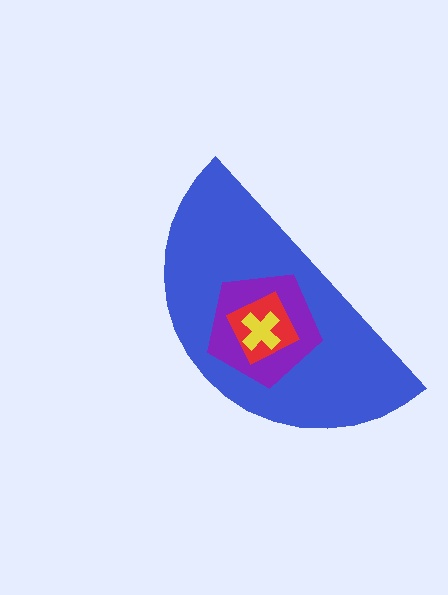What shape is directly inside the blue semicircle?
The purple pentagon.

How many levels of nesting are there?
4.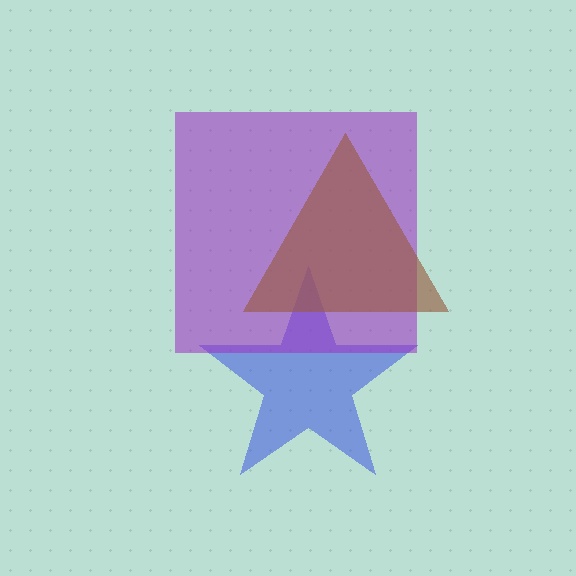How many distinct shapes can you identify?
There are 3 distinct shapes: a blue star, a purple square, a brown triangle.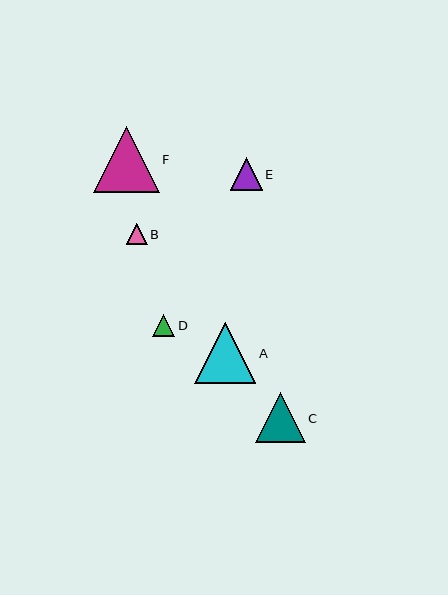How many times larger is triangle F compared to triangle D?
Triangle F is approximately 2.9 times the size of triangle D.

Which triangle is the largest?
Triangle F is the largest with a size of approximately 65 pixels.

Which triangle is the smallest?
Triangle B is the smallest with a size of approximately 21 pixels.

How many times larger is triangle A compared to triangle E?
Triangle A is approximately 1.9 times the size of triangle E.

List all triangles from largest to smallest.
From largest to smallest: F, A, C, E, D, B.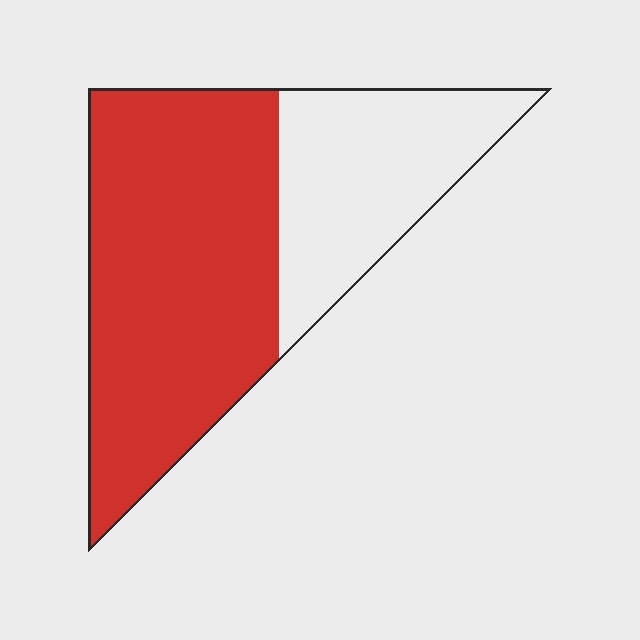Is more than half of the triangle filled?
Yes.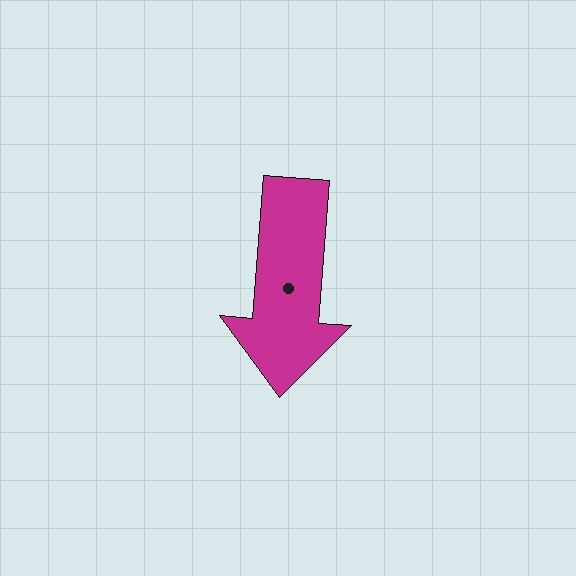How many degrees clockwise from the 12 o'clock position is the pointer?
Approximately 184 degrees.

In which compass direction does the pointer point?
South.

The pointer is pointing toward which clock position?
Roughly 6 o'clock.